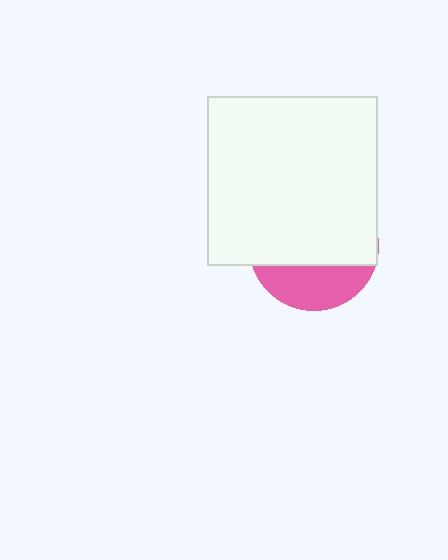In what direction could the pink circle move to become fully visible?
The pink circle could move down. That would shift it out from behind the white square entirely.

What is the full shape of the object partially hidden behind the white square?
The partially hidden object is a pink circle.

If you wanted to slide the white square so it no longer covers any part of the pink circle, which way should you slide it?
Slide it up — that is the most direct way to separate the two shapes.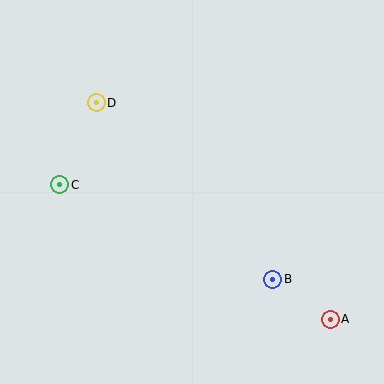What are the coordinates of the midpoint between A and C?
The midpoint between A and C is at (195, 252).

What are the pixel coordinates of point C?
Point C is at (60, 185).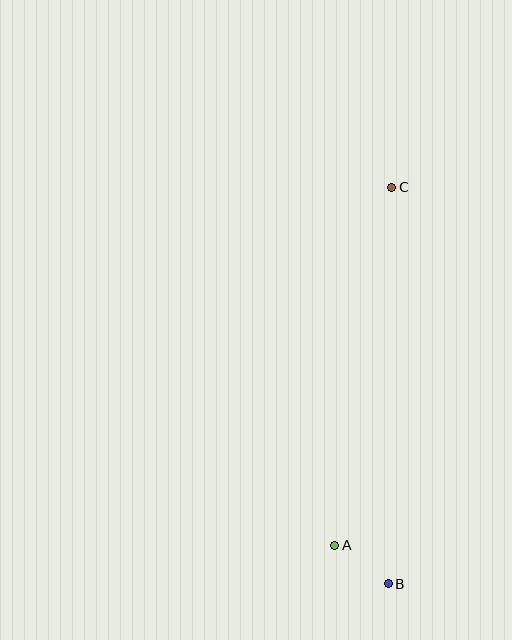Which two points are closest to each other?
Points A and B are closest to each other.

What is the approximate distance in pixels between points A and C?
The distance between A and C is approximately 363 pixels.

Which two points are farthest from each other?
Points B and C are farthest from each other.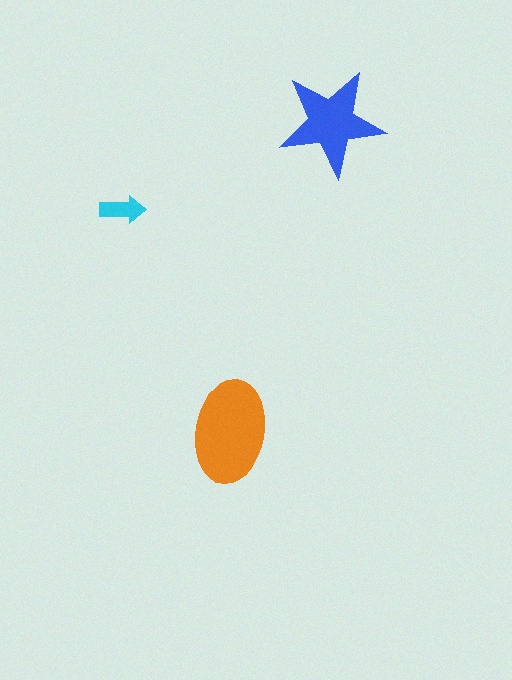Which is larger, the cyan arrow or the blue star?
The blue star.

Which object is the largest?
The orange ellipse.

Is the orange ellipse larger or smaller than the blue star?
Larger.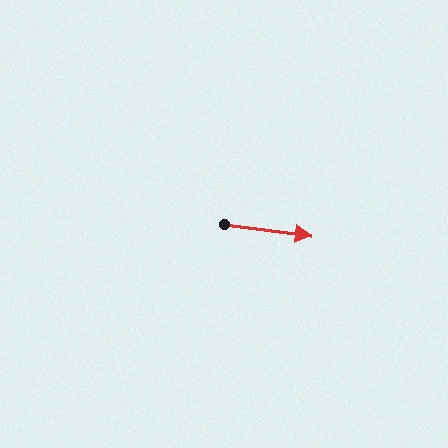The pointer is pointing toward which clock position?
Roughly 3 o'clock.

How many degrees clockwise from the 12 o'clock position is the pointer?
Approximately 98 degrees.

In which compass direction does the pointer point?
East.